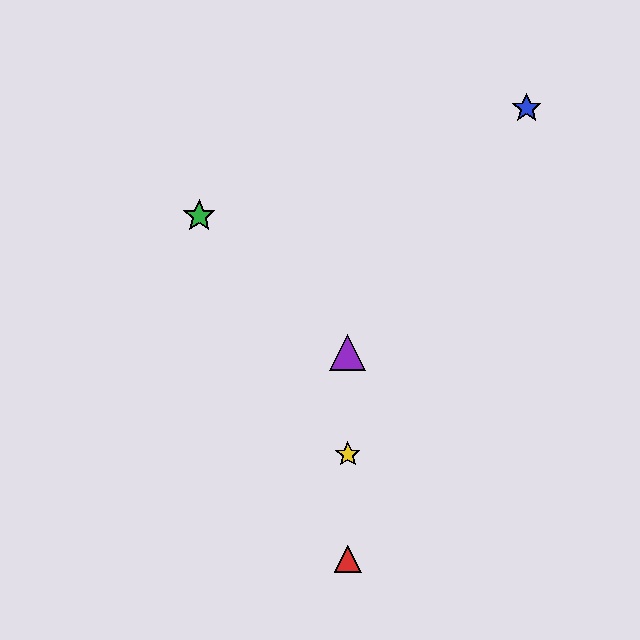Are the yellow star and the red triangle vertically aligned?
Yes, both are at x≈348.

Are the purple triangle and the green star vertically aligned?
No, the purple triangle is at x≈348 and the green star is at x≈199.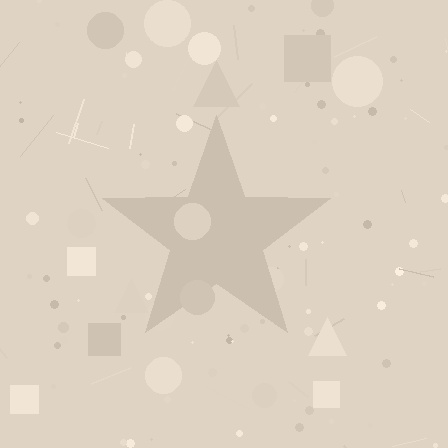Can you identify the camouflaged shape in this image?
The camouflaged shape is a star.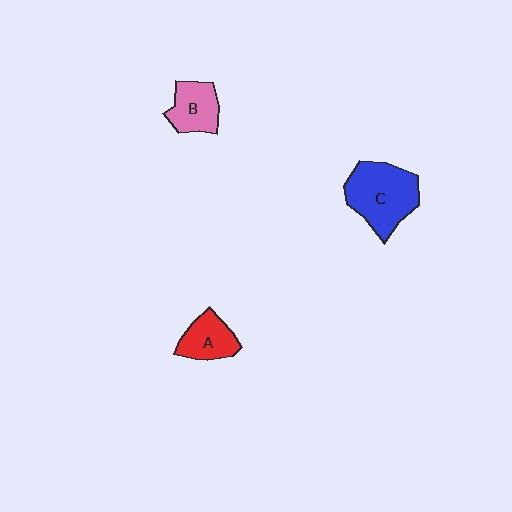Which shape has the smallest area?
Shape A (red).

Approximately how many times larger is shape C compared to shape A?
Approximately 1.9 times.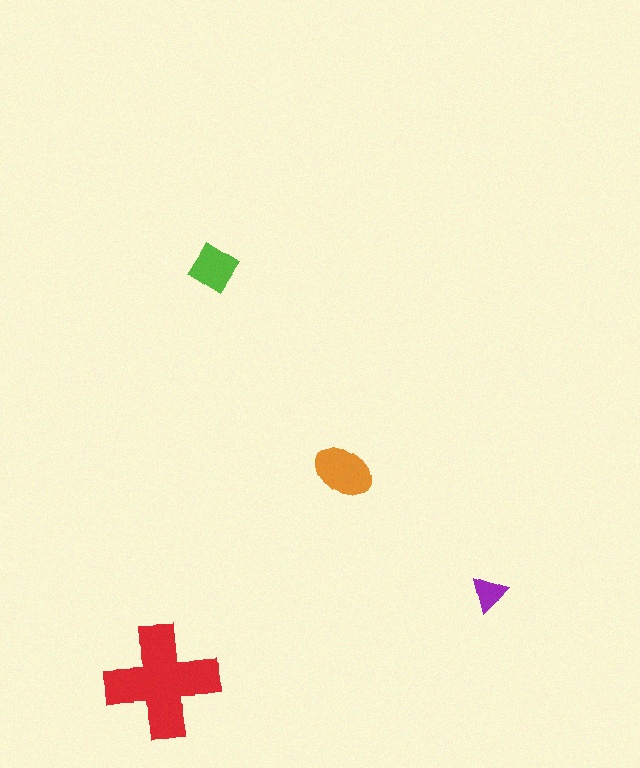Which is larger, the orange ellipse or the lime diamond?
The orange ellipse.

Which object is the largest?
The red cross.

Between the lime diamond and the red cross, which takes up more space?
The red cross.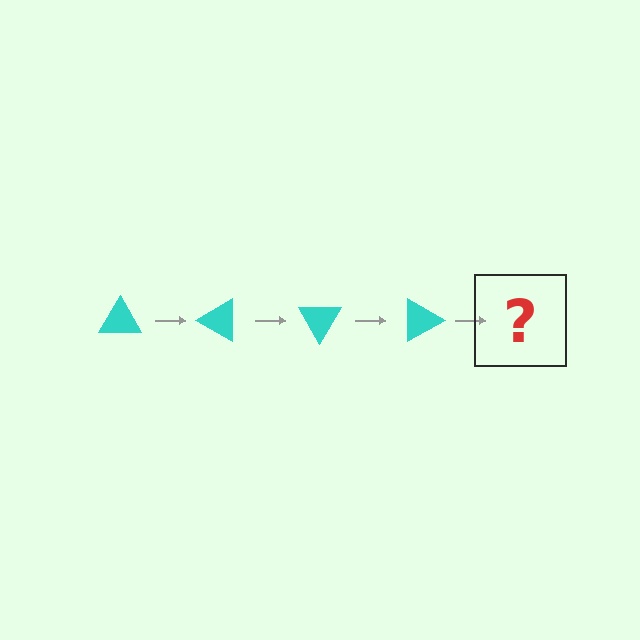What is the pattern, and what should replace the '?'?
The pattern is that the triangle rotates 30 degrees each step. The '?' should be a cyan triangle rotated 120 degrees.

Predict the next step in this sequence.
The next step is a cyan triangle rotated 120 degrees.